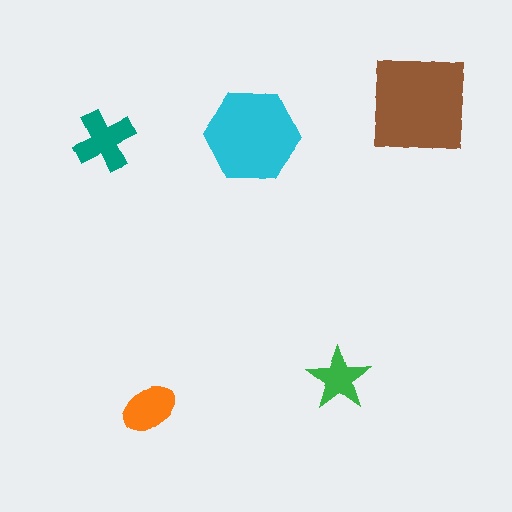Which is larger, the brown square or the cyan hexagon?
The brown square.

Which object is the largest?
The brown square.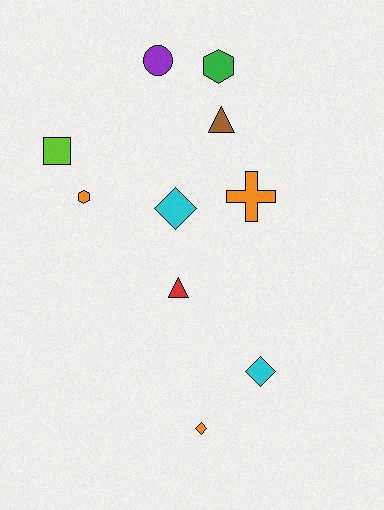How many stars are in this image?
There are no stars.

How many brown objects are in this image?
There is 1 brown object.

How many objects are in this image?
There are 10 objects.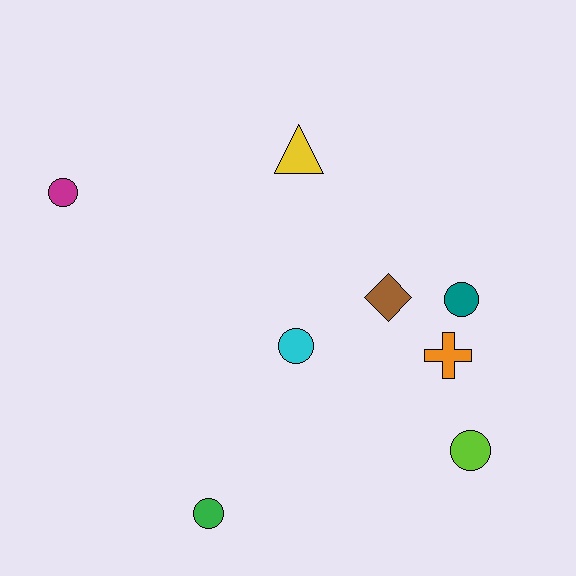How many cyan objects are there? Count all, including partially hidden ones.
There is 1 cyan object.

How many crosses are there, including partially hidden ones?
There is 1 cross.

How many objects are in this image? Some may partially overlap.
There are 8 objects.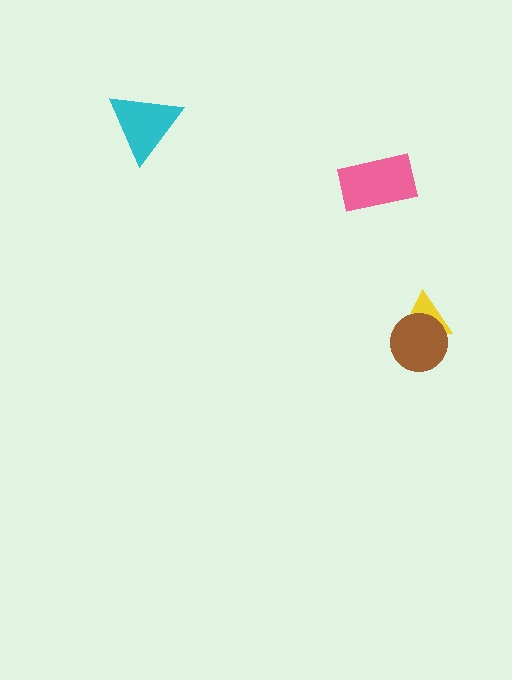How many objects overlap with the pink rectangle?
0 objects overlap with the pink rectangle.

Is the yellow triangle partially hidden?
Yes, it is partially covered by another shape.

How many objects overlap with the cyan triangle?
0 objects overlap with the cyan triangle.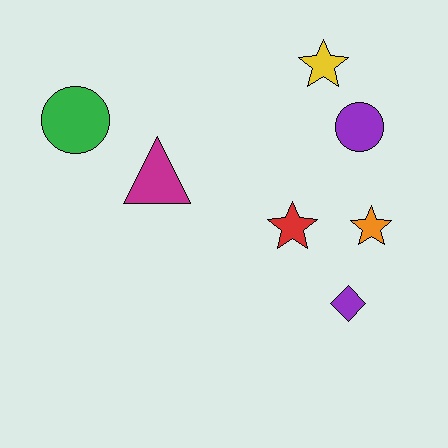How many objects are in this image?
There are 7 objects.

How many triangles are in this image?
There is 1 triangle.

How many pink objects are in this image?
There are no pink objects.